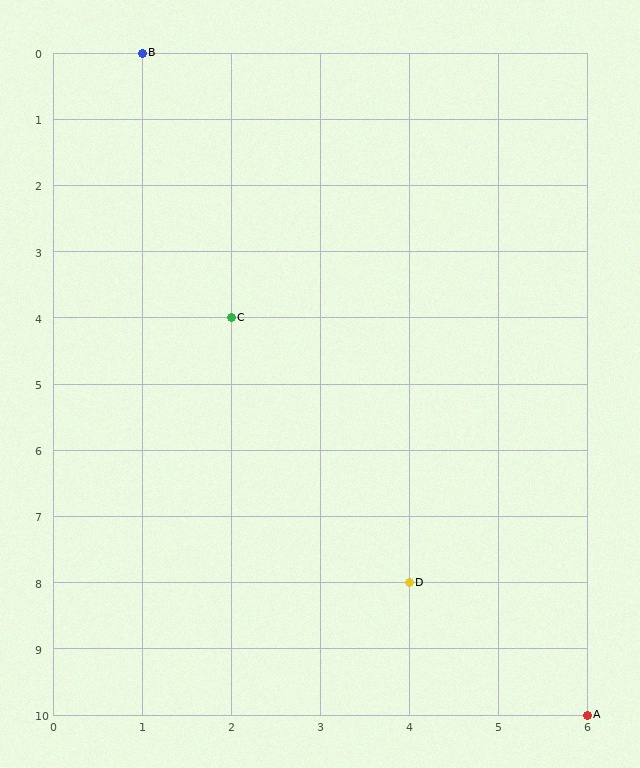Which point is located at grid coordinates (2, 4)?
Point C is at (2, 4).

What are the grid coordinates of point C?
Point C is at grid coordinates (2, 4).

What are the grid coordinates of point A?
Point A is at grid coordinates (6, 10).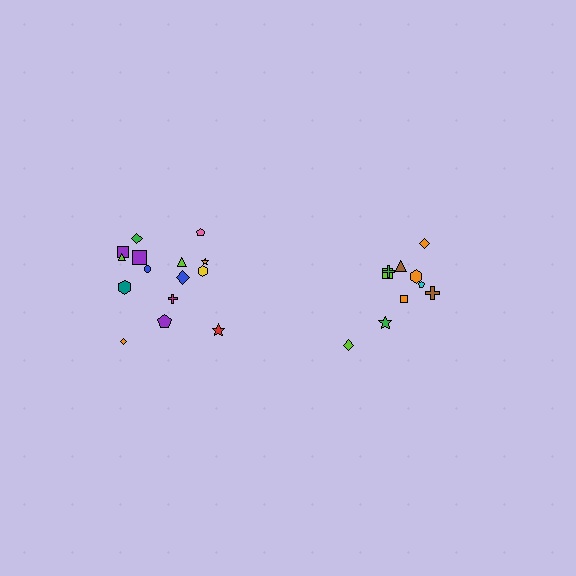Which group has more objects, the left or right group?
The left group.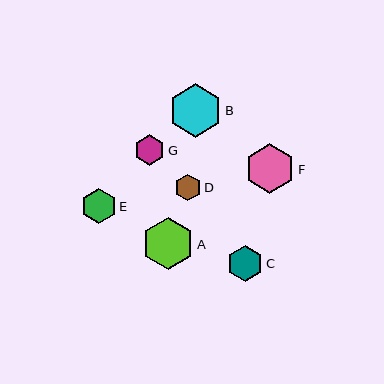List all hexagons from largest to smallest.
From largest to smallest: B, A, F, C, E, G, D.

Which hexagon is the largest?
Hexagon B is the largest with a size of approximately 53 pixels.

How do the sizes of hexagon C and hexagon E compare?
Hexagon C and hexagon E are approximately the same size.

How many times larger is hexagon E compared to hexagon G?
Hexagon E is approximately 1.1 times the size of hexagon G.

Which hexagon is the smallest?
Hexagon D is the smallest with a size of approximately 27 pixels.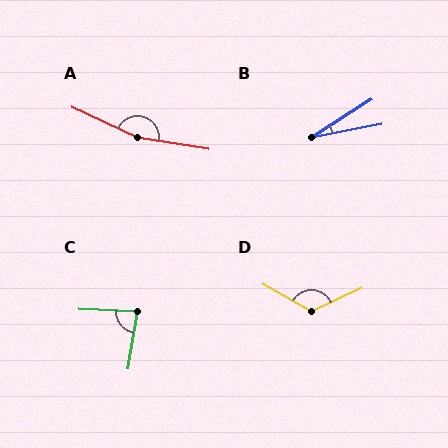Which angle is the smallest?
B, at approximately 21 degrees.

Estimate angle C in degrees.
Approximately 83 degrees.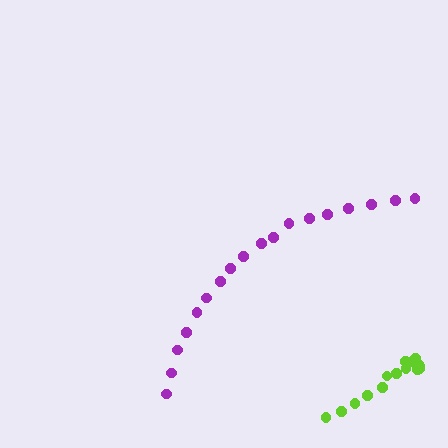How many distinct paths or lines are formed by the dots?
There are 2 distinct paths.